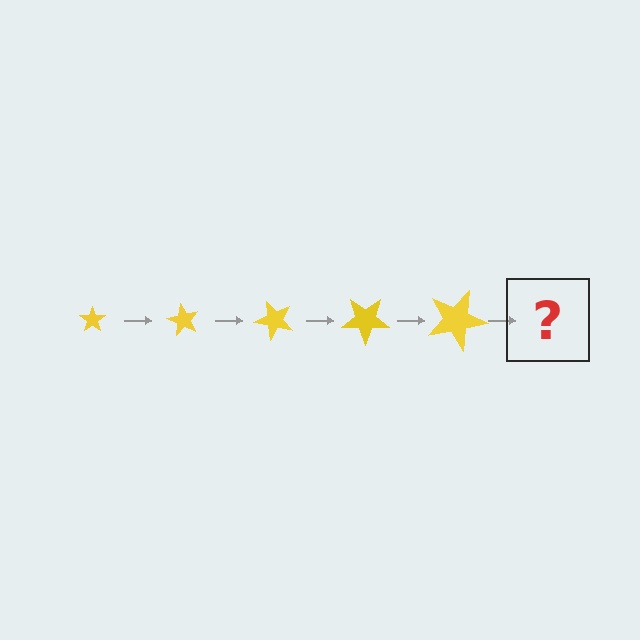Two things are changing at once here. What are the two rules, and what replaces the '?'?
The two rules are that the star grows larger each step and it rotates 60 degrees each step. The '?' should be a star, larger than the previous one and rotated 300 degrees from the start.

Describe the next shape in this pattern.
It should be a star, larger than the previous one and rotated 300 degrees from the start.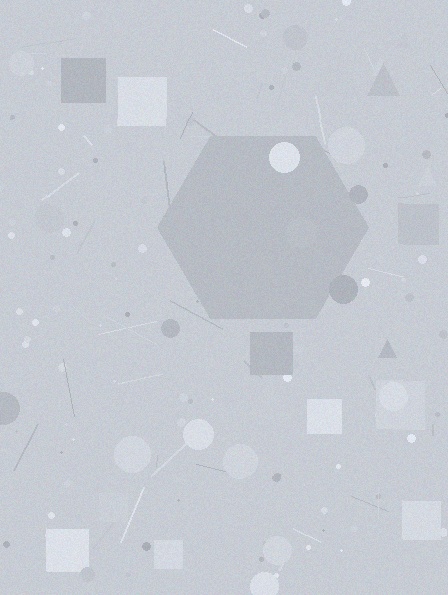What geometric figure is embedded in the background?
A hexagon is embedded in the background.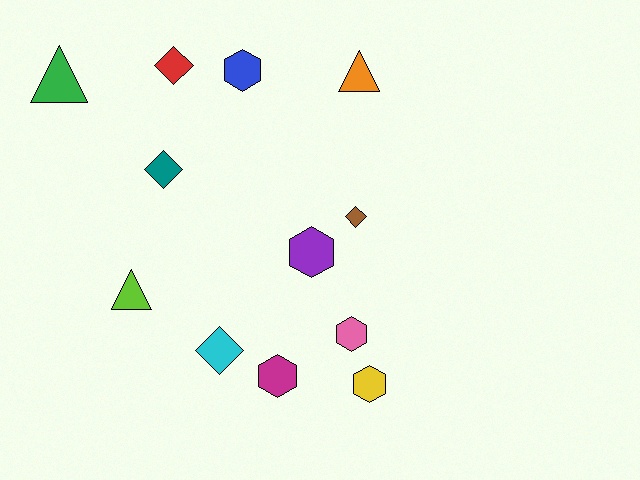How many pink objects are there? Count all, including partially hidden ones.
There is 1 pink object.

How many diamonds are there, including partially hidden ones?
There are 4 diamonds.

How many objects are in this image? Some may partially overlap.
There are 12 objects.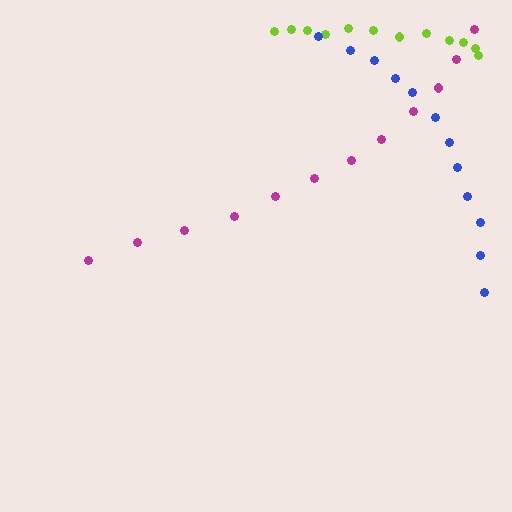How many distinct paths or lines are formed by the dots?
There are 3 distinct paths.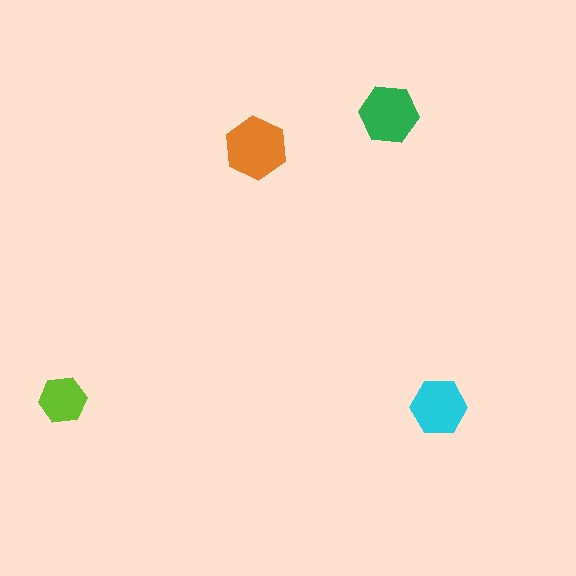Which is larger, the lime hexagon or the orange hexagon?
The orange one.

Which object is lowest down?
The cyan hexagon is bottommost.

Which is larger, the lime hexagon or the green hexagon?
The green one.